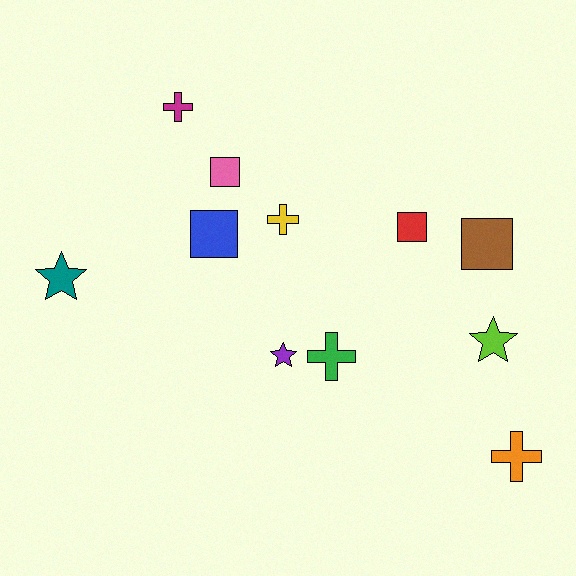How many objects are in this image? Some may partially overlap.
There are 11 objects.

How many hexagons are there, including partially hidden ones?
There are no hexagons.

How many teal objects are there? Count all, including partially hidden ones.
There is 1 teal object.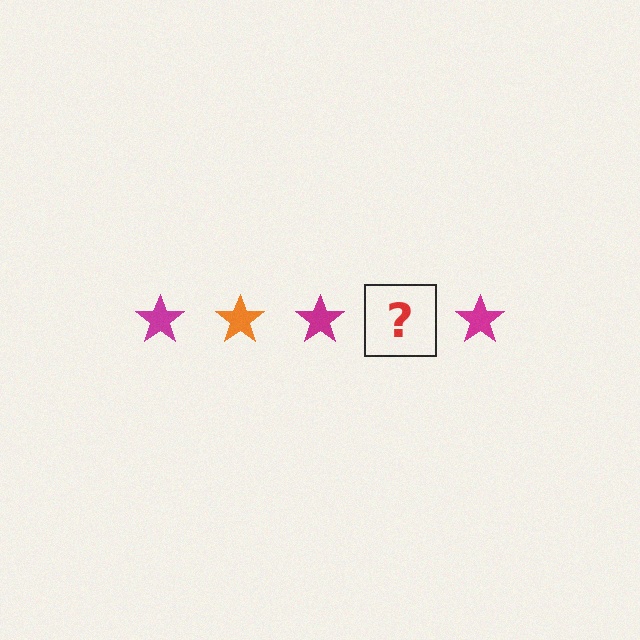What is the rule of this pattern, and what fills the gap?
The rule is that the pattern cycles through magenta, orange stars. The gap should be filled with an orange star.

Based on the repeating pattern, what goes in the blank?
The blank should be an orange star.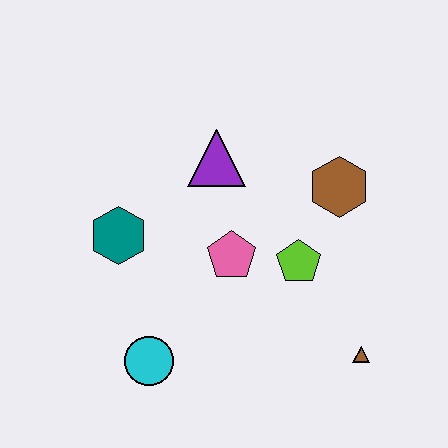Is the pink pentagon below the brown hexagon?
Yes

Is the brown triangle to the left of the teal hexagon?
No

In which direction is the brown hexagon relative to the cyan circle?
The brown hexagon is to the right of the cyan circle.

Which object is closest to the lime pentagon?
The pink pentagon is closest to the lime pentagon.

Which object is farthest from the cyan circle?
The brown hexagon is farthest from the cyan circle.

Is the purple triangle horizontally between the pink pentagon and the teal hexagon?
Yes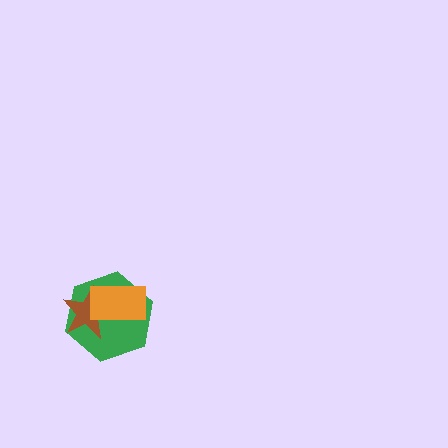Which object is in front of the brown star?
The orange rectangle is in front of the brown star.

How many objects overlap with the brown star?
2 objects overlap with the brown star.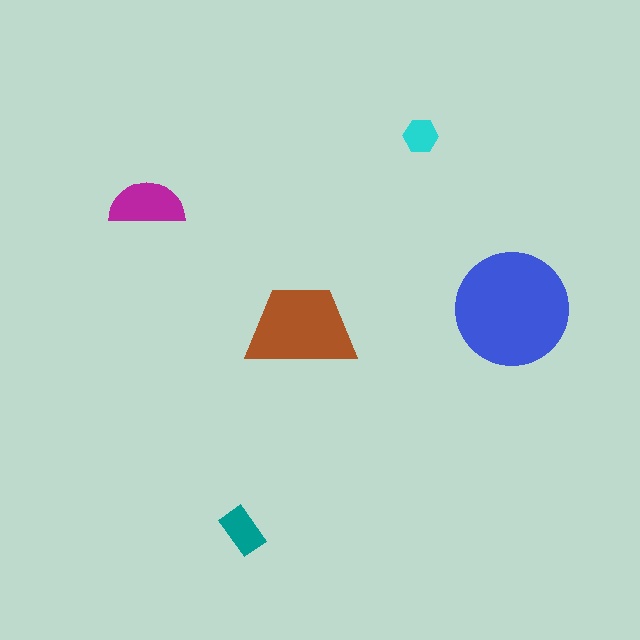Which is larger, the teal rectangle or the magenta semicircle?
The magenta semicircle.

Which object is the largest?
The blue circle.